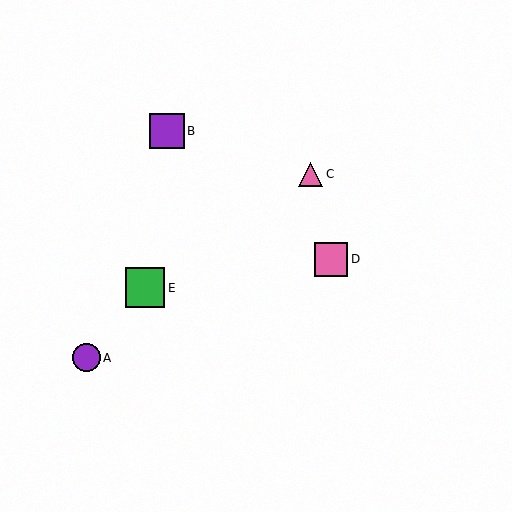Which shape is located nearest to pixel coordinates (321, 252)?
The pink square (labeled D) at (331, 259) is nearest to that location.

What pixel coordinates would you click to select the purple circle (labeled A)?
Click at (87, 358) to select the purple circle A.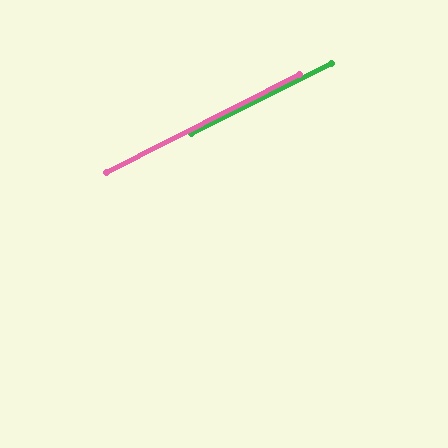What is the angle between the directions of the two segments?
Approximately 0 degrees.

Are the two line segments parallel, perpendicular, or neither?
Parallel — their directions differ by only 0.2°.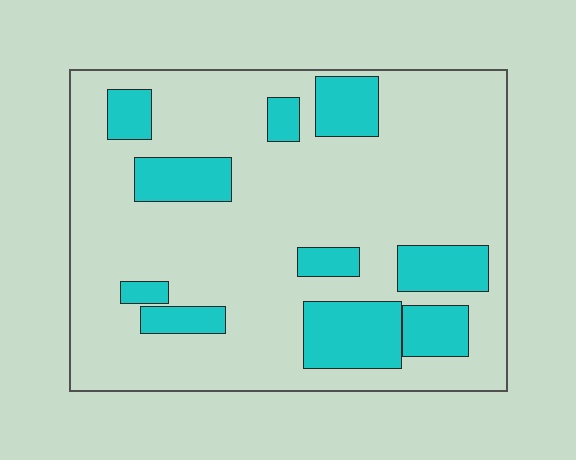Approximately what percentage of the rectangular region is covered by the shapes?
Approximately 25%.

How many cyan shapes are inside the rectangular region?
10.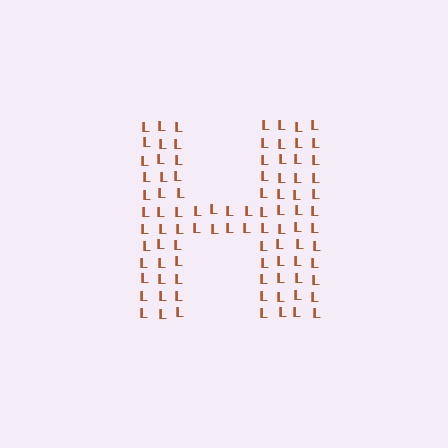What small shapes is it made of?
It is made of small letter L's.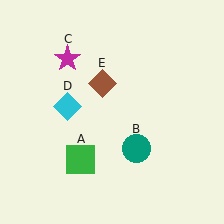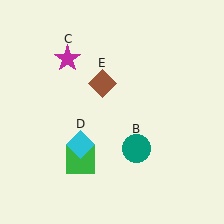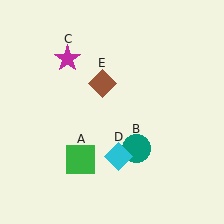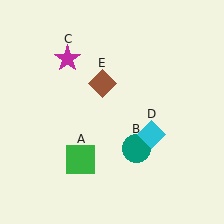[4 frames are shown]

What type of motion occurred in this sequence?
The cyan diamond (object D) rotated counterclockwise around the center of the scene.